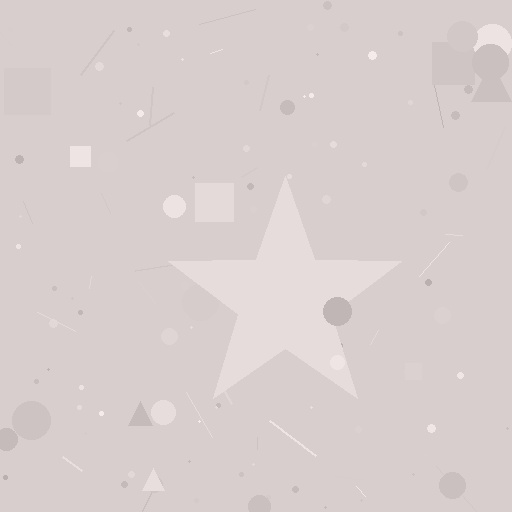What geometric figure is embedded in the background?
A star is embedded in the background.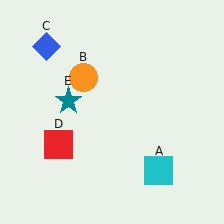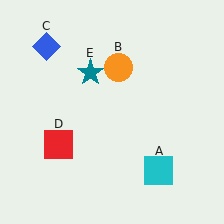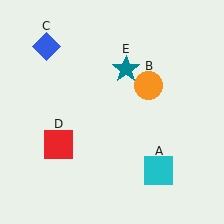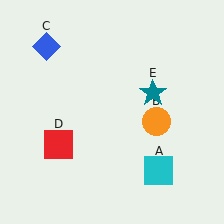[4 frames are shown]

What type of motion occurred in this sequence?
The orange circle (object B), teal star (object E) rotated clockwise around the center of the scene.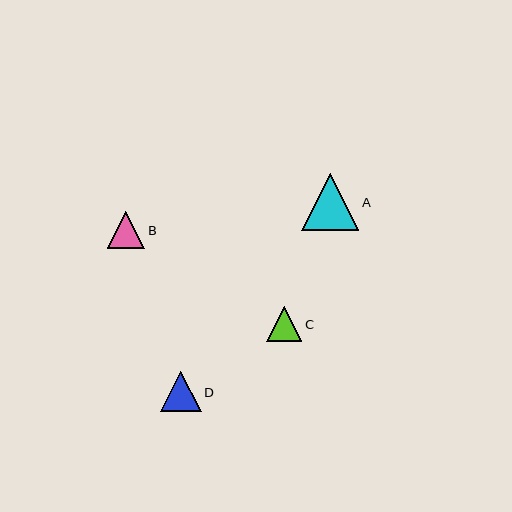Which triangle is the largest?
Triangle A is the largest with a size of approximately 57 pixels.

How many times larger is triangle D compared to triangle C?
Triangle D is approximately 1.2 times the size of triangle C.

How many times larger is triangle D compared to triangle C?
Triangle D is approximately 1.2 times the size of triangle C.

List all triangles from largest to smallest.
From largest to smallest: A, D, B, C.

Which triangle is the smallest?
Triangle C is the smallest with a size of approximately 35 pixels.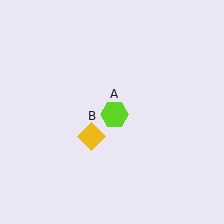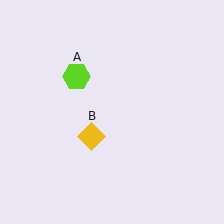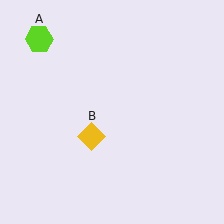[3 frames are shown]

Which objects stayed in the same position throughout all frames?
Yellow diamond (object B) remained stationary.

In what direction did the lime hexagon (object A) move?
The lime hexagon (object A) moved up and to the left.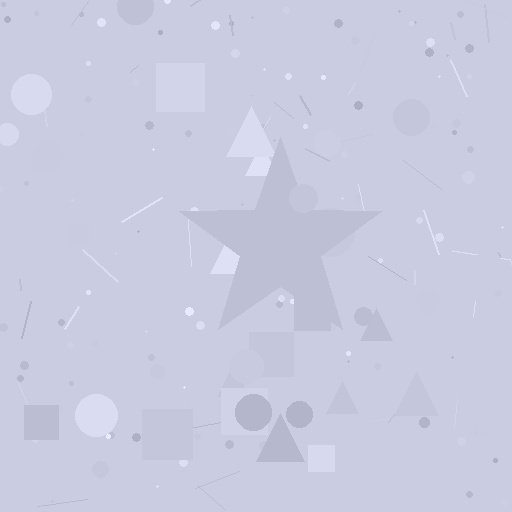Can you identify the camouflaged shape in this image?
The camouflaged shape is a star.